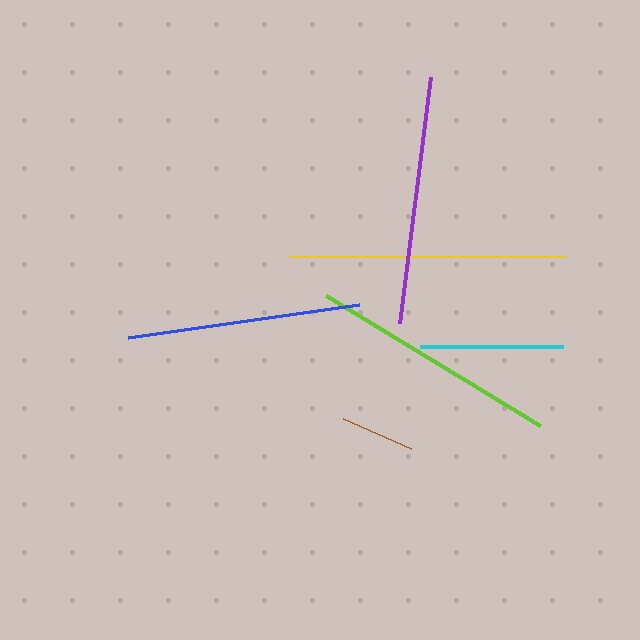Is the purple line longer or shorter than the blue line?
The purple line is longer than the blue line.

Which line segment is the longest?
The yellow line is the longest at approximately 275 pixels.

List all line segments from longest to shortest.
From longest to shortest: yellow, lime, purple, blue, cyan, brown.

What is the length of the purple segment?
The purple segment is approximately 247 pixels long.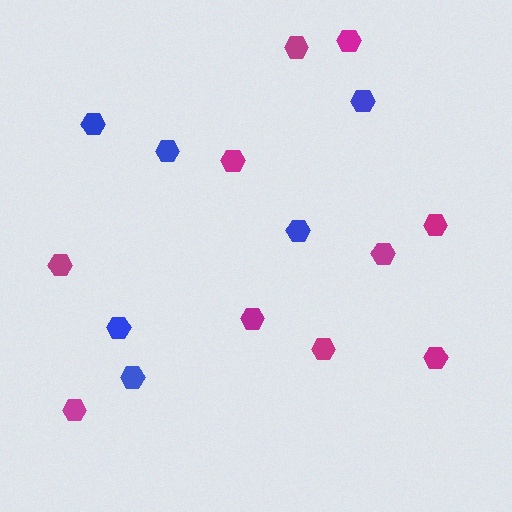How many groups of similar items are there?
There are 2 groups: one group of magenta hexagons (10) and one group of blue hexagons (6).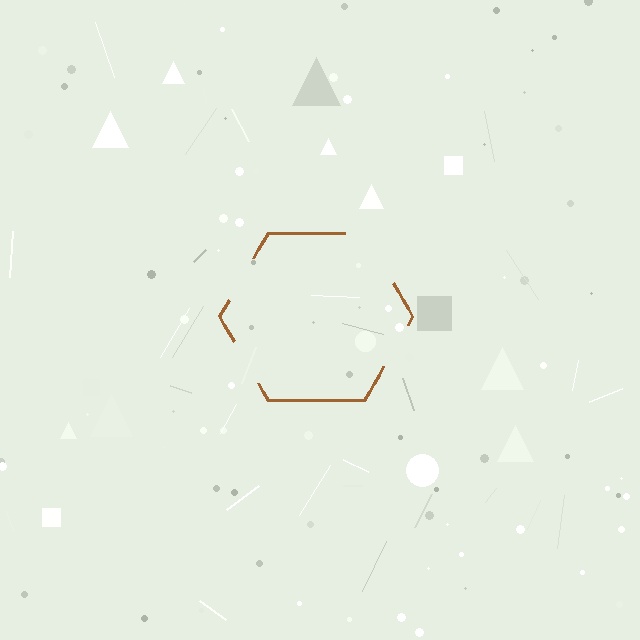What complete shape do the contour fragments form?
The contour fragments form a hexagon.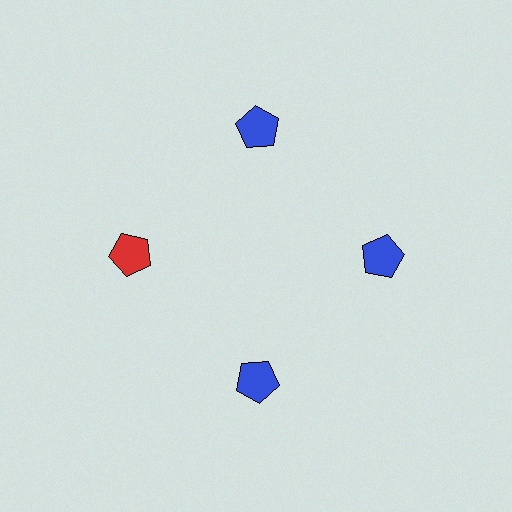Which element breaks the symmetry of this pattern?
The red pentagon at roughly the 9 o'clock position breaks the symmetry. All other shapes are blue pentagons.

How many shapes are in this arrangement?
There are 4 shapes arranged in a ring pattern.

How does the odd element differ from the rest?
It has a different color: red instead of blue.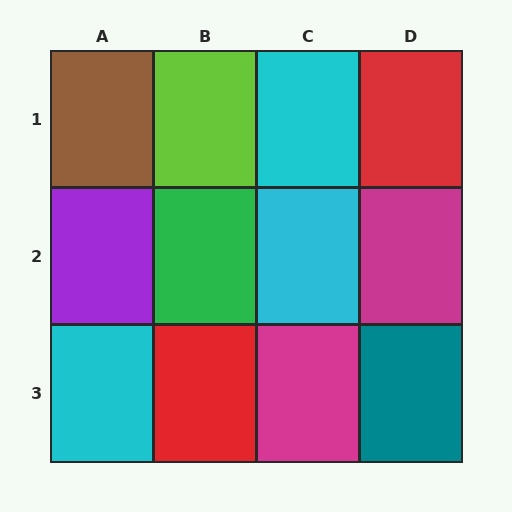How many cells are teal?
1 cell is teal.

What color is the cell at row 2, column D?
Magenta.